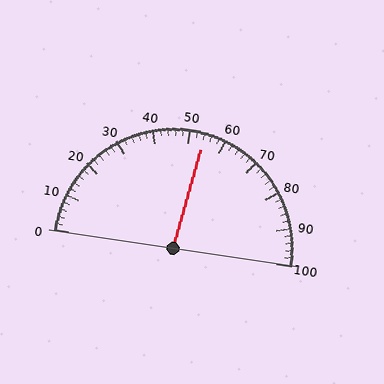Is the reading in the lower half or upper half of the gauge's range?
The reading is in the upper half of the range (0 to 100).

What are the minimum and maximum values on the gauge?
The gauge ranges from 0 to 100.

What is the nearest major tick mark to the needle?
The nearest major tick mark is 50.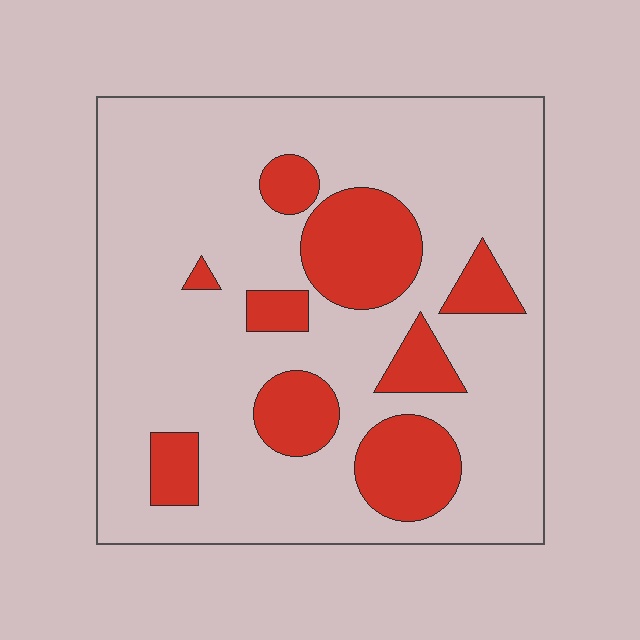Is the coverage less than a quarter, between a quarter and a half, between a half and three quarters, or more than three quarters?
Less than a quarter.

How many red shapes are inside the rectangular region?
9.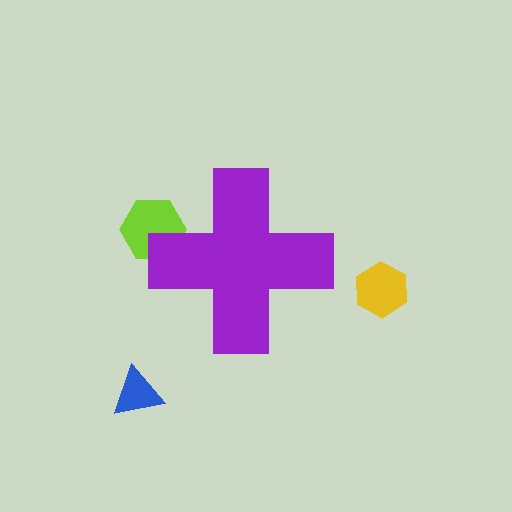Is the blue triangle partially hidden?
No, the blue triangle is fully visible.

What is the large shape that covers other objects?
A purple cross.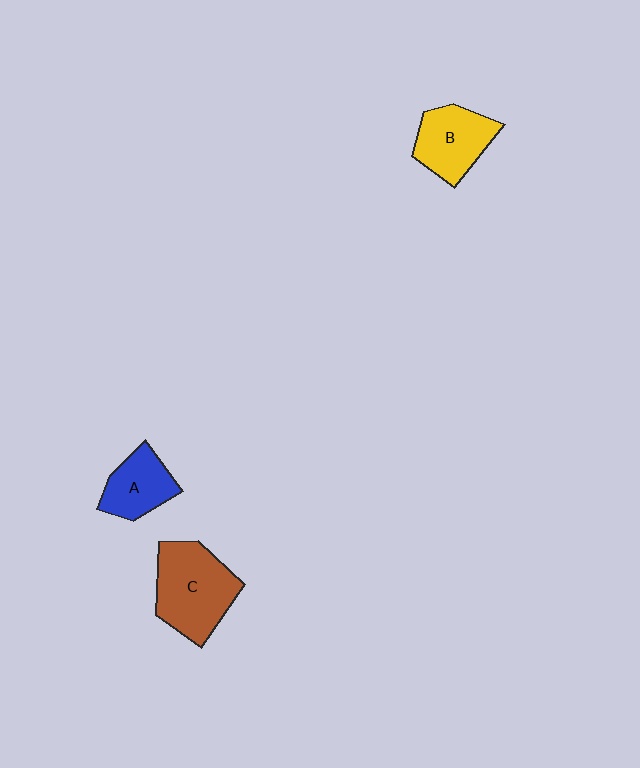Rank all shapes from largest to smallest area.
From largest to smallest: C (brown), B (yellow), A (blue).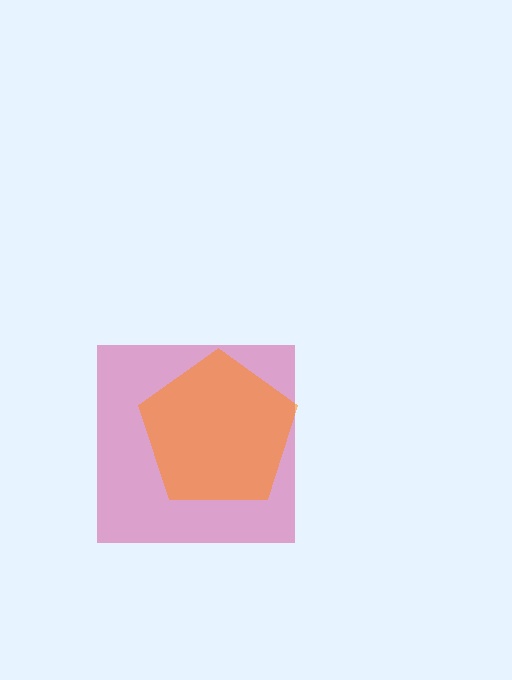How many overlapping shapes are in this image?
There are 2 overlapping shapes in the image.